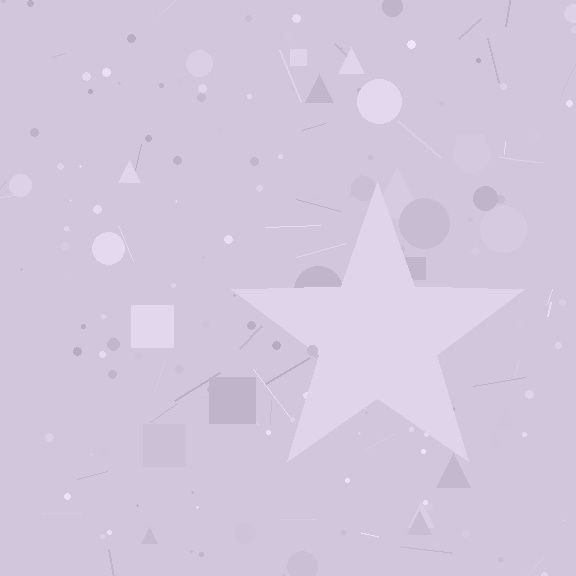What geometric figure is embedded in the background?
A star is embedded in the background.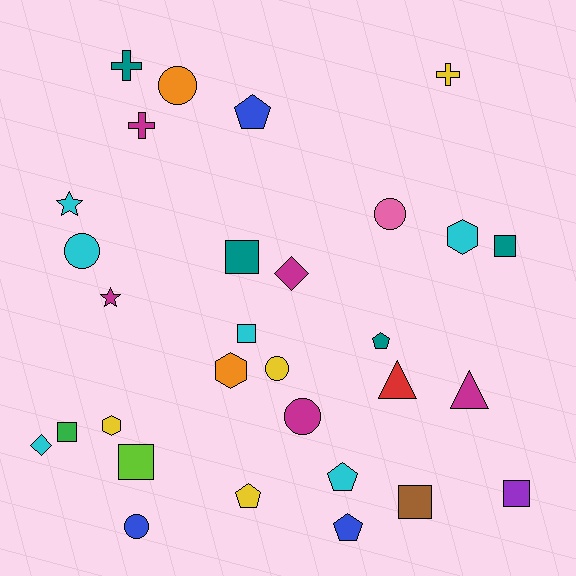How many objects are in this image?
There are 30 objects.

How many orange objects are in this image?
There are 2 orange objects.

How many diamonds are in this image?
There are 2 diamonds.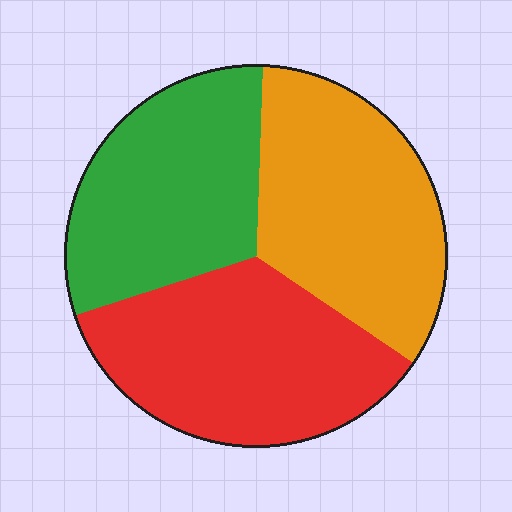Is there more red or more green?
Red.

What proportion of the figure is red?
Red covers around 35% of the figure.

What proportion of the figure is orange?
Orange takes up about one third (1/3) of the figure.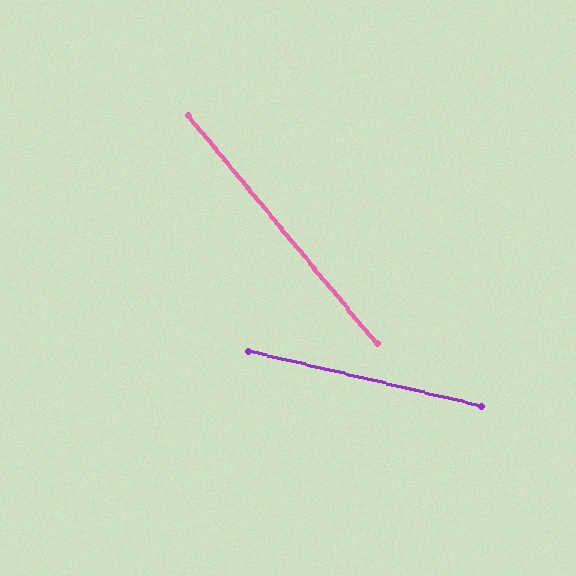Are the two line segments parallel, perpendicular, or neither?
Neither parallel nor perpendicular — they differ by about 37°.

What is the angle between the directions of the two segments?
Approximately 37 degrees.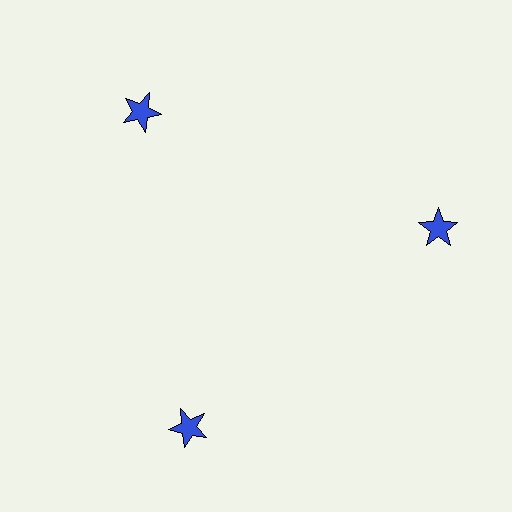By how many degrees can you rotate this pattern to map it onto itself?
The pattern maps onto itself every 120 degrees of rotation.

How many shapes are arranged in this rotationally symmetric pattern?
There are 3 shapes, arranged in 3 groups of 1.